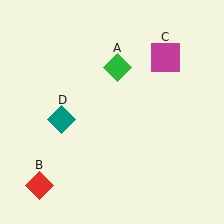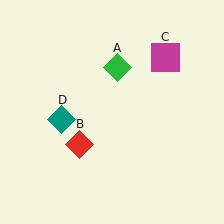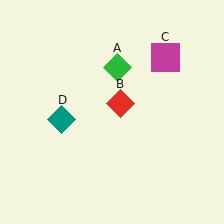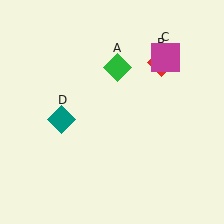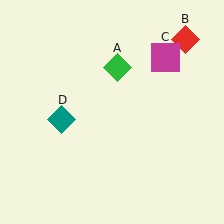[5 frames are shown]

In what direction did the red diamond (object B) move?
The red diamond (object B) moved up and to the right.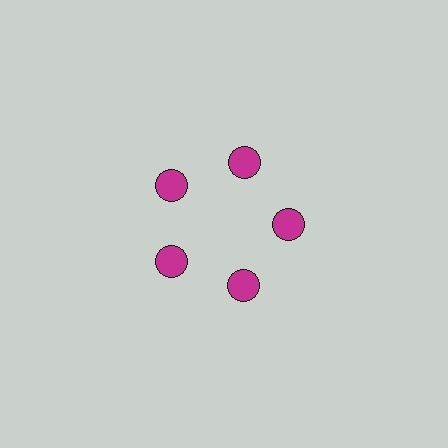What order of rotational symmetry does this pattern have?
This pattern has 5-fold rotational symmetry.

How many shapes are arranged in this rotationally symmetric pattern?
There are 5 shapes, arranged in 5 groups of 1.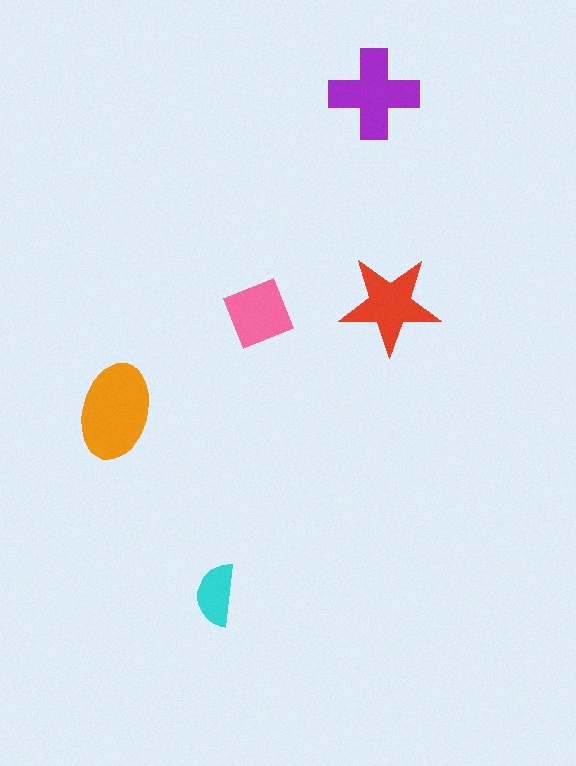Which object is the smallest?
The cyan semicircle.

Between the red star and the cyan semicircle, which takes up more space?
The red star.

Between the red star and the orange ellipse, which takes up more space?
The orange ellipse.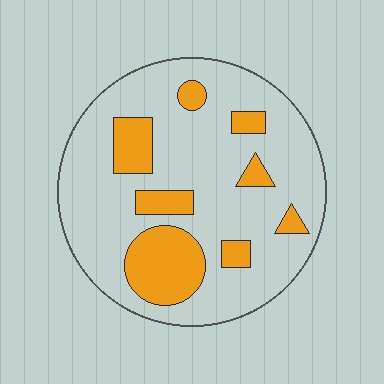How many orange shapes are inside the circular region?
8.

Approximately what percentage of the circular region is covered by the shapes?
Approximately 20%.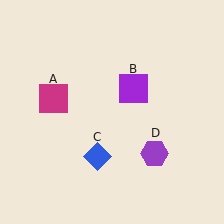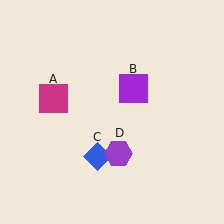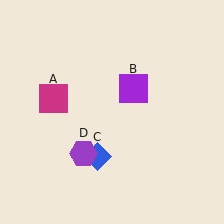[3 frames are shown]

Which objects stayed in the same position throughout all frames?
Magenta square (object A) and purple square (object B) and blue diamond (object C) remained stationary.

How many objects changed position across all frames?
1 object changed position: purple hexagon (object D).